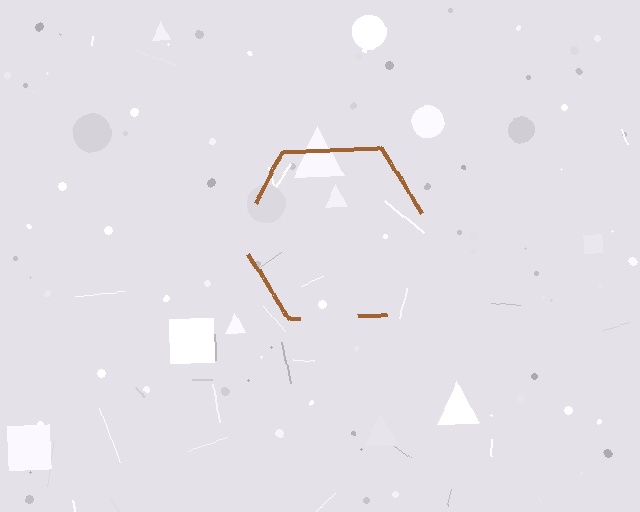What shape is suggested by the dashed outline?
The dashed outline suggests a hexagon.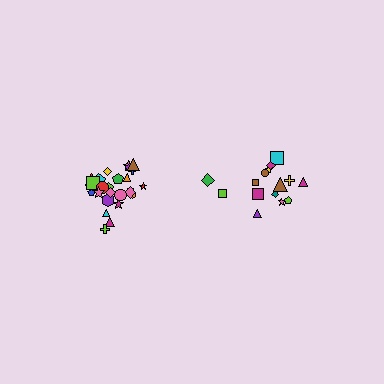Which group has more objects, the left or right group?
The left group.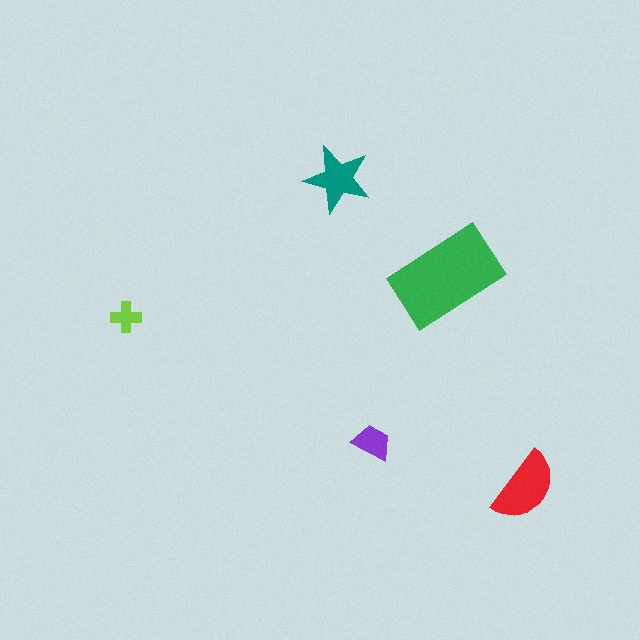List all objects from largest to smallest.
The green rectangle, the red semicircle, the teal star, the purple trapezoid, the lime cross.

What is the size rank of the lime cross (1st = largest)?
5th.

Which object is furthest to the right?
The red semicircle is rightmost.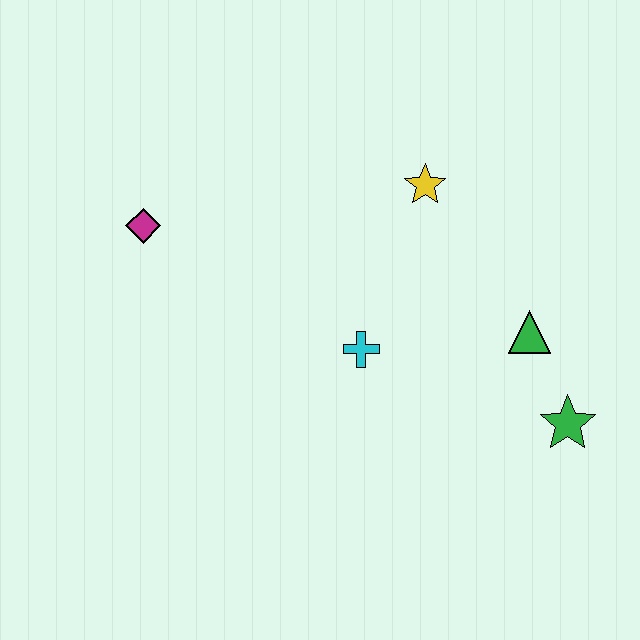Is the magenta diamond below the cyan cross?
No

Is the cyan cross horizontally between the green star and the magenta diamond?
Yes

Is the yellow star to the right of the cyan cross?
Yes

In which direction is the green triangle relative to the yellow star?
The green triangle is below the yellow star.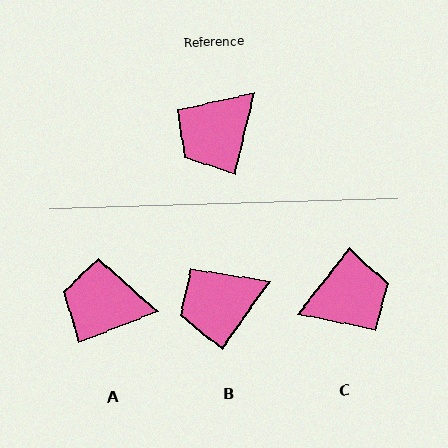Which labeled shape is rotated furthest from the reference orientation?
C, about 155 degrees away.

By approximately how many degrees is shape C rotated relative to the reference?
Approximately 155 degrees counter-clockwise.